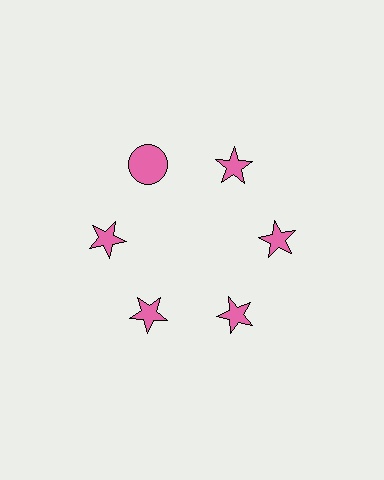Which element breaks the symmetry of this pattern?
The pink circle at roughly the 11 o'clock position breaks the symmetry. All other shapes are pink stars.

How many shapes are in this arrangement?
There are 6 shapes arranged in a ring pattern.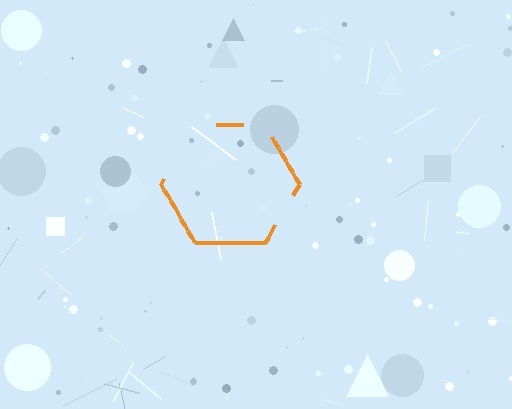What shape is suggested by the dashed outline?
The dashed outline suggests a hexagon.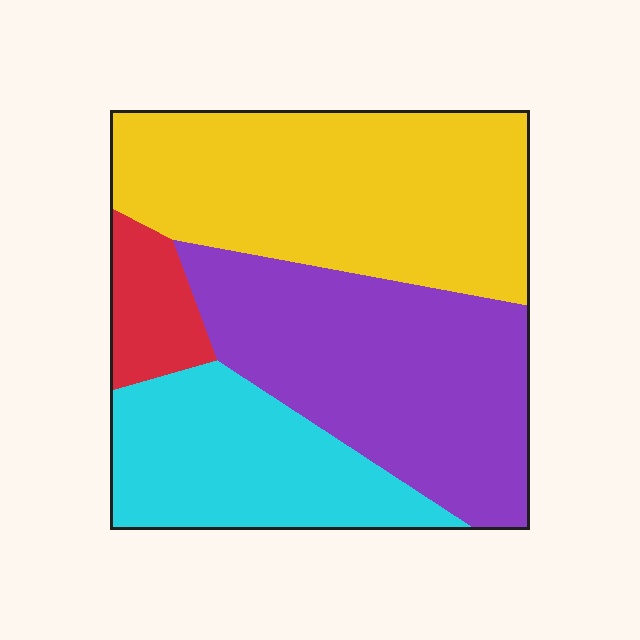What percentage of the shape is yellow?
Yellow covers roughly 35% of the shape.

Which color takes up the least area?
Red, at roughly 5%.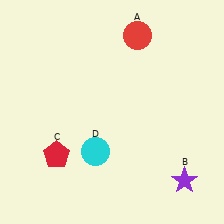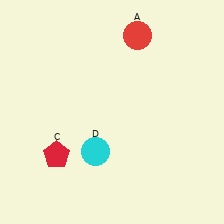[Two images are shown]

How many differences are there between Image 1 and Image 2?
There is 1 difference between the two images.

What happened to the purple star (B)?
The purple star (B) was removed in Image 2. It was in the bottom-right area of Image 1.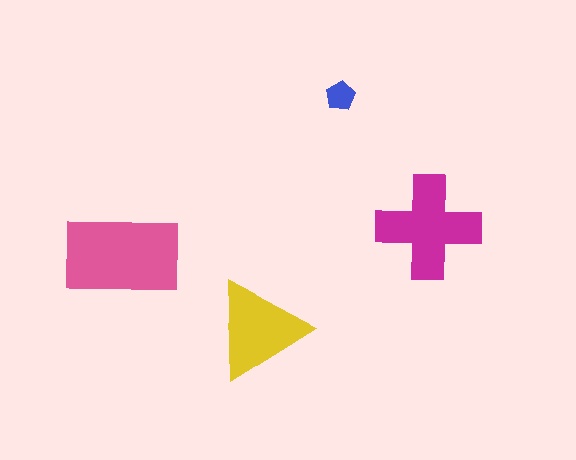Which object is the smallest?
The blue pentagon.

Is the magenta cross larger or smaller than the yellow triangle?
Larger.